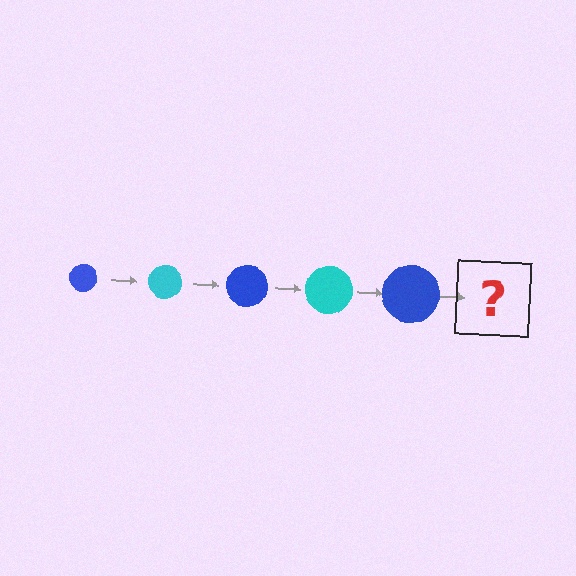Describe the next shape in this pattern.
It should be a cyan circle, larger than the previous one.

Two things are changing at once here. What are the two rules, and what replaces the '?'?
The two rules are that the circle grows larger each step and the color cycles through blue and cyan. The '?' should be a cyan circle, larger than the previous one.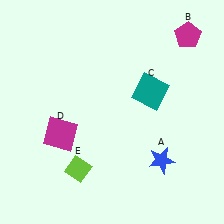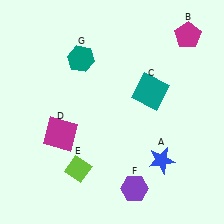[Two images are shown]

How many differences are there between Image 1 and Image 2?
There are 2 differences between the two images.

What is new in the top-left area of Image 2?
A teal hexagon (G) was added in the top-left area of Image 2.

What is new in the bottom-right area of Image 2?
A purple hexagon (F) was added in the bottom-right area of Image 2.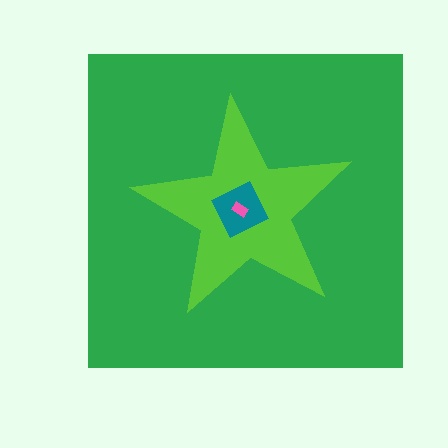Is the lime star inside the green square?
Yes.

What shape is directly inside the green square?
The lime star.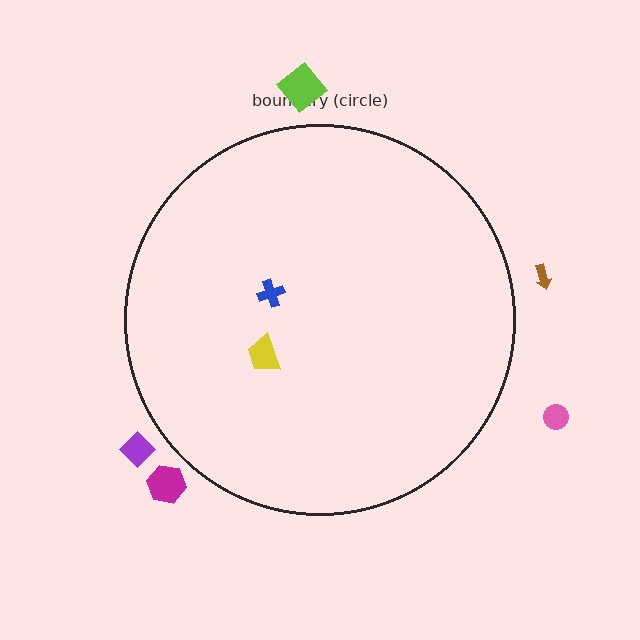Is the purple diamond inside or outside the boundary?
Outside.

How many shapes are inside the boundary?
2 inside, 5 outside.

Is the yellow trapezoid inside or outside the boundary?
Inside.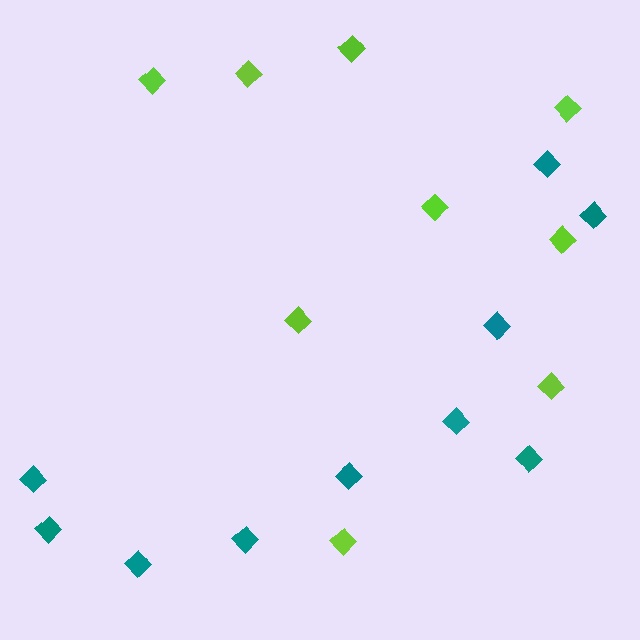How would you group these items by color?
There are 2 groups: one group of lime diamonds (9) and one group of teal diamonds (10).